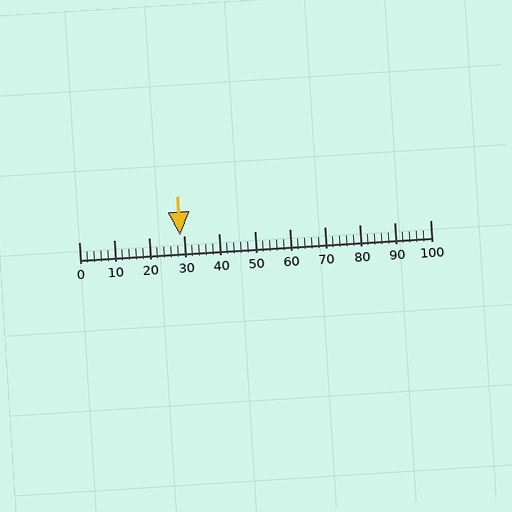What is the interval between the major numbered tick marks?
The major tick marks are spaced 10 units apart.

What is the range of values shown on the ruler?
The ruler shows values from 0 to 100.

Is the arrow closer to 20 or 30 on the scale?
The arrow is closer to 30.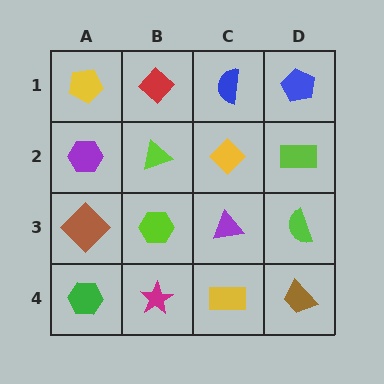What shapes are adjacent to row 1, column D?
A lime rectangle (row 2, column D), a blue semicircle (row 1, column C).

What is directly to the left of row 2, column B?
A purple hexagon.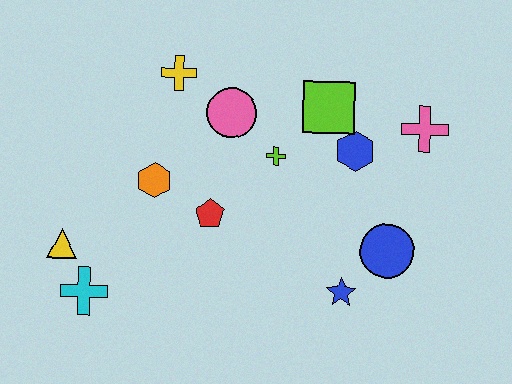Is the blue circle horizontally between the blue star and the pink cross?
Yes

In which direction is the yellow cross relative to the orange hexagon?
The yellow cross is above the orange hexagon.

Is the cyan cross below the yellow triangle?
Yes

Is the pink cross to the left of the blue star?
No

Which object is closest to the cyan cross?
The yellow triangle is closest to the cyan cross.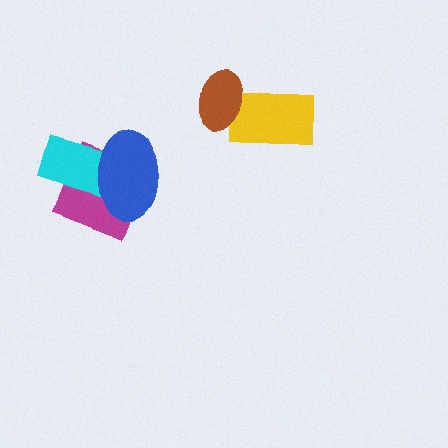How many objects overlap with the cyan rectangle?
2 objects overlap with the cyan rectangle.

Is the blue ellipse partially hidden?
No, no other shape covers it.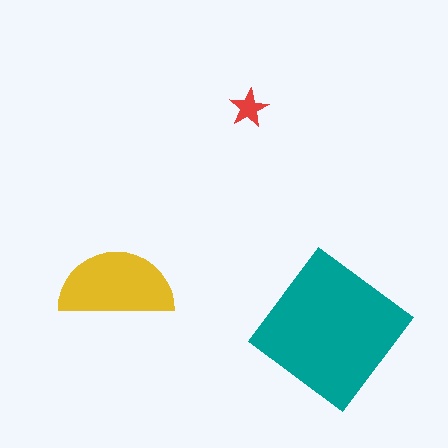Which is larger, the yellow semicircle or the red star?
The yellow semicircle.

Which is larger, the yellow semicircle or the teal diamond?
The teal diamond.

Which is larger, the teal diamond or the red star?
The teal diamond.